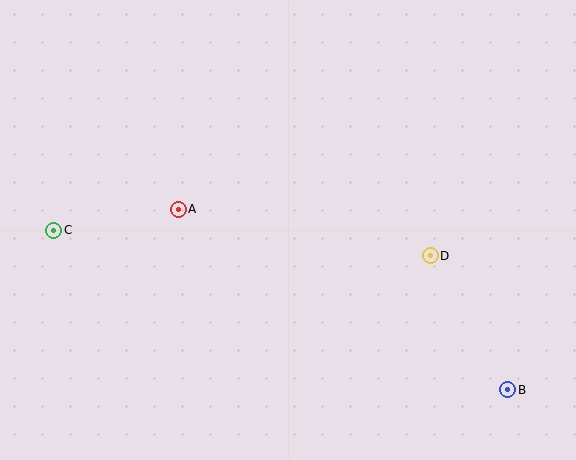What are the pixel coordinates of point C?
Point C is at (54, 230).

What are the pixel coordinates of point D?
Point D is at (430, 256).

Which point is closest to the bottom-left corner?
Point C is closest to the bottom-left corner.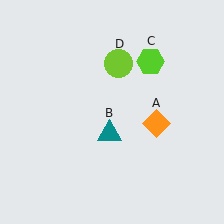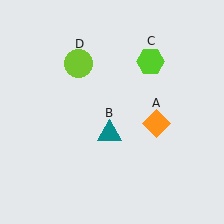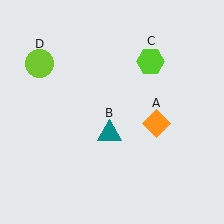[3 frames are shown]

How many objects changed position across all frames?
1 object changed position: lime circle (object D).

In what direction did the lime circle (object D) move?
The lime circle (object D) moved left.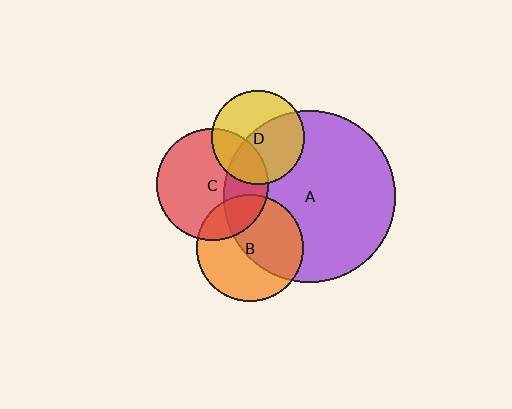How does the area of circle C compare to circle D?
Approximately 1.4 times.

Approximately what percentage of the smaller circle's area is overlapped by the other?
Approximately 30%.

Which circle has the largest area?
Circle A (purple).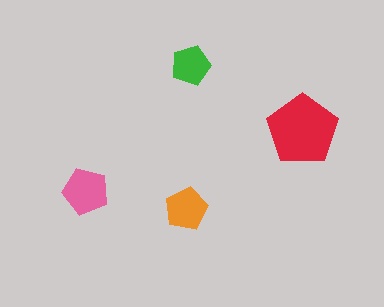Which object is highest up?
The green pentagon is topmost.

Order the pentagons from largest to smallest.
the red one, the pink one, the orange one, the green one.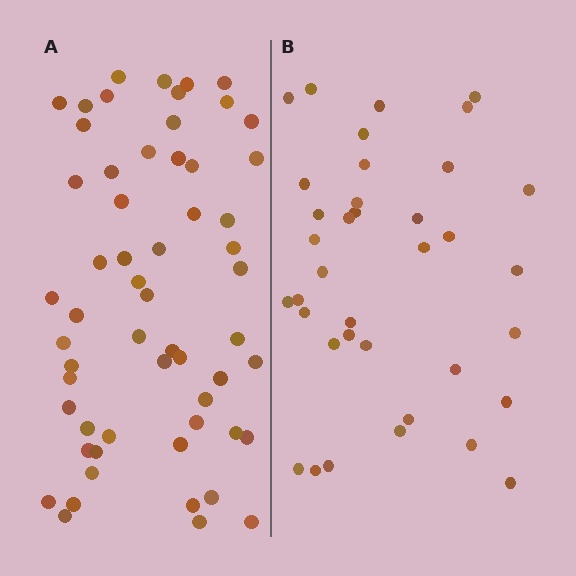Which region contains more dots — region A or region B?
Region A (the left region) has more dots.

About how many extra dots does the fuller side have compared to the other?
Region A has approximately 20 more dots than region B.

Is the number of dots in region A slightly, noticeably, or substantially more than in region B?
Region A has substantially more. The ratio is roughly 1.6 to 1.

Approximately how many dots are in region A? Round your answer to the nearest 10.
About 60 dots. (The exact count is 58, which rounds to 60.)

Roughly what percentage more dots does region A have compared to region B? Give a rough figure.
About 55% more.